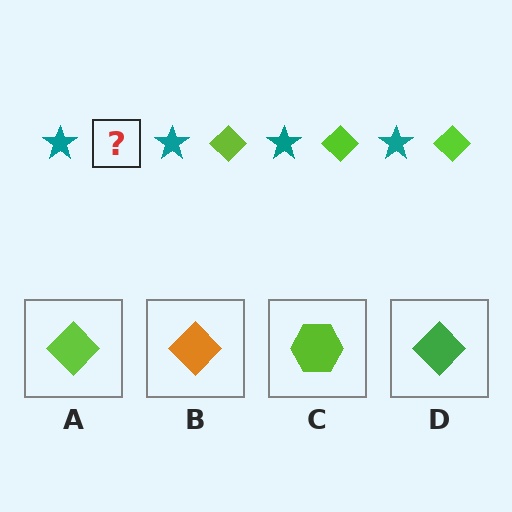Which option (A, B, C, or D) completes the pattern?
A.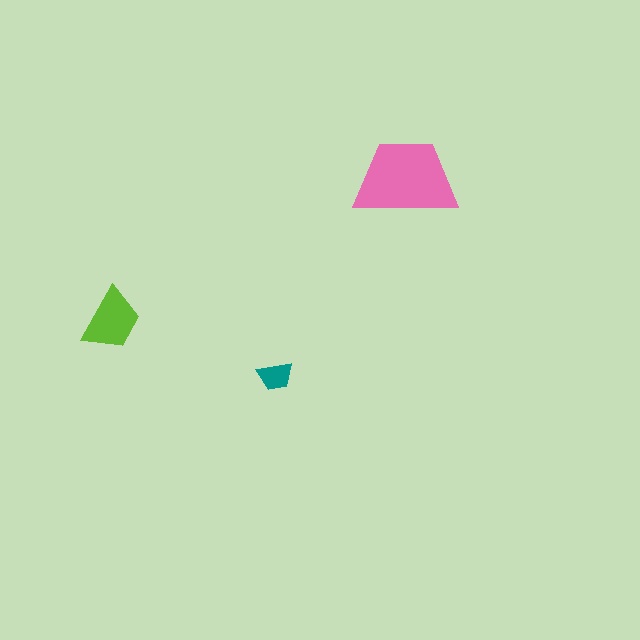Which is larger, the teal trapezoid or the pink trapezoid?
The pink one.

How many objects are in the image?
There are 3 objects in the image.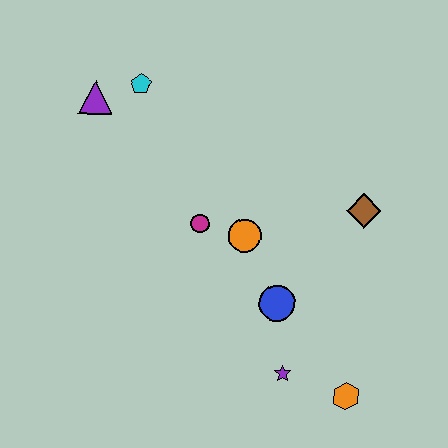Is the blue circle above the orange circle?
No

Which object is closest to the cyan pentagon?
The purple triangle is closest to the cyan pentagon.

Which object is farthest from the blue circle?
The purple triangle is farthest from the blue circle.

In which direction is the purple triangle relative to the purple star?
The purple triangle is above the purple star.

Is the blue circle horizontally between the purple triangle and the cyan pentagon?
No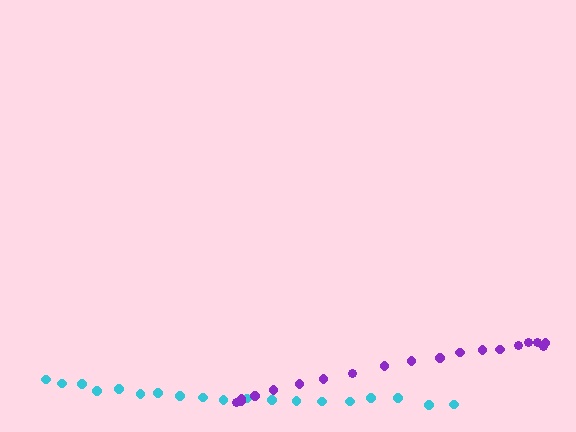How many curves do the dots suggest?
There are 2 distinct paths.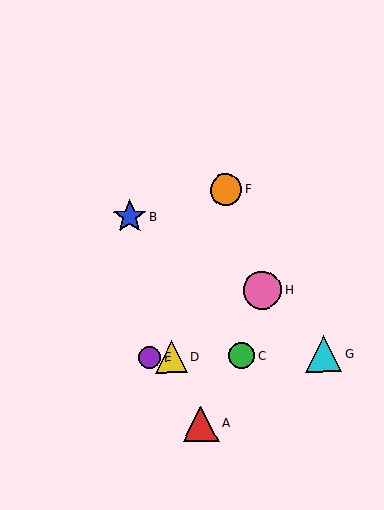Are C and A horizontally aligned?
No, C is at y≈356 and A is at y≈424.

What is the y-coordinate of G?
Object G is at y≈354.